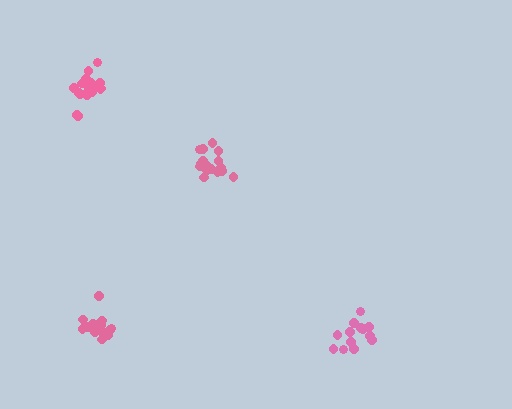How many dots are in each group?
Group 1: 19 dots, Group 2: 13 dots, Group 3: 16 dots, Group 4: 17 dots (65 total).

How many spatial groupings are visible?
There are 4 spatial groupings.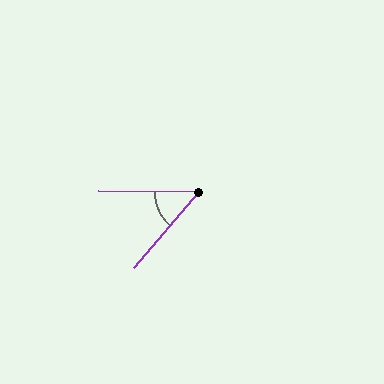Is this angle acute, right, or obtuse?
It is acute.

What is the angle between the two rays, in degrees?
Approximately 50 degrees.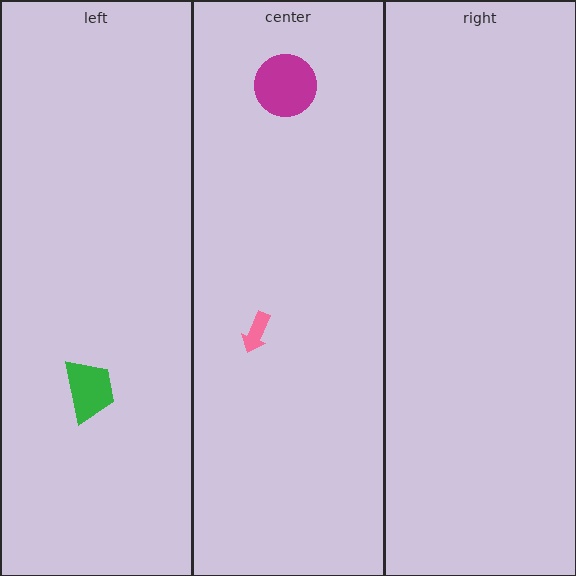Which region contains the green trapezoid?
The left region.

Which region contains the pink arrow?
The center region.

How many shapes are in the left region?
1.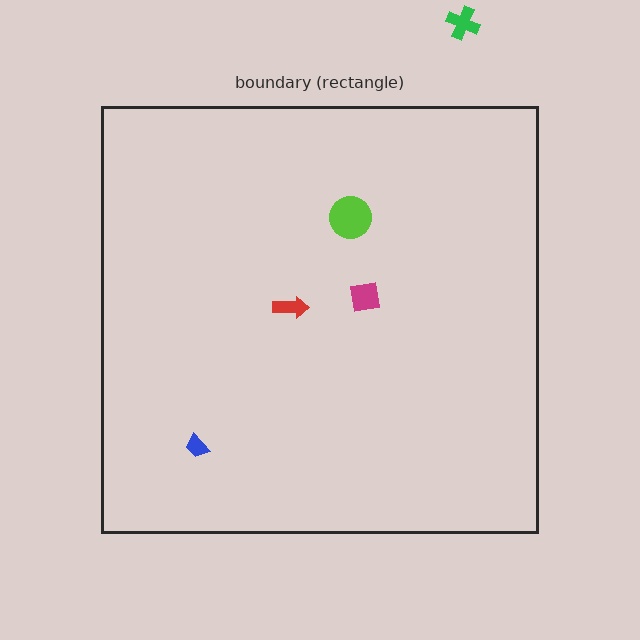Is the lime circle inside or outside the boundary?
Inside.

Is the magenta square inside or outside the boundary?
Inside.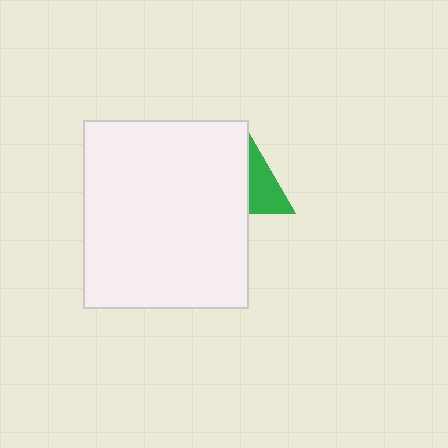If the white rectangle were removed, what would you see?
You would see the complete green triangle.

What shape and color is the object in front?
The object in front is a white rectangle.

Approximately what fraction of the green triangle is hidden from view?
Roughly 59% of the green triangle is hidden behind the white rectangle.